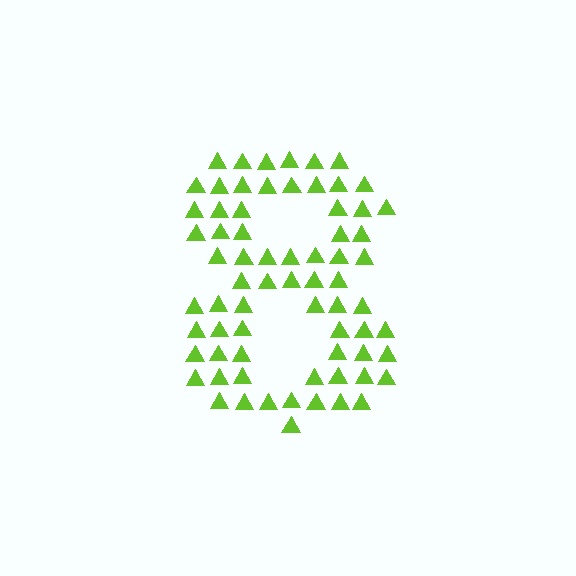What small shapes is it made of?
It is made of small triangles.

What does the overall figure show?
The overall figure shows the digit 8.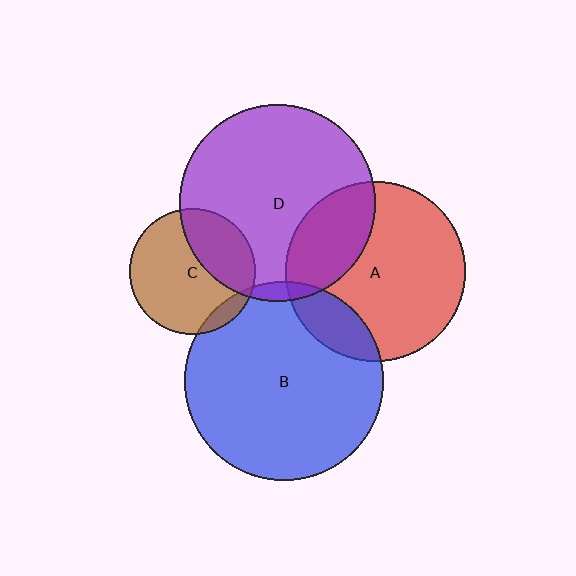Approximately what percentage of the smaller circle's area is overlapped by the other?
Approximately 25%.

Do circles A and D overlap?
Yes.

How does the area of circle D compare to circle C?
Approximately 2.4 times.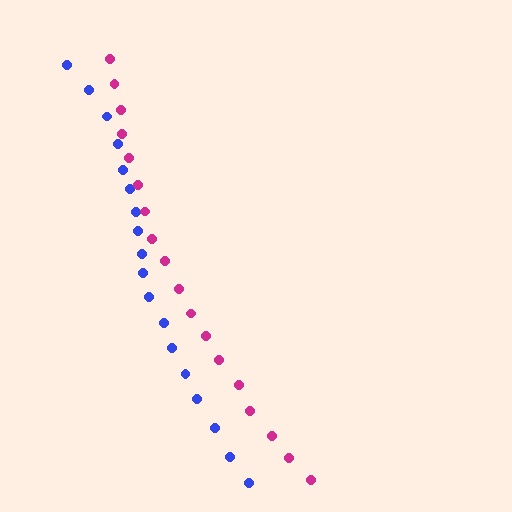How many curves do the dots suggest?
There are 2 distinct paths.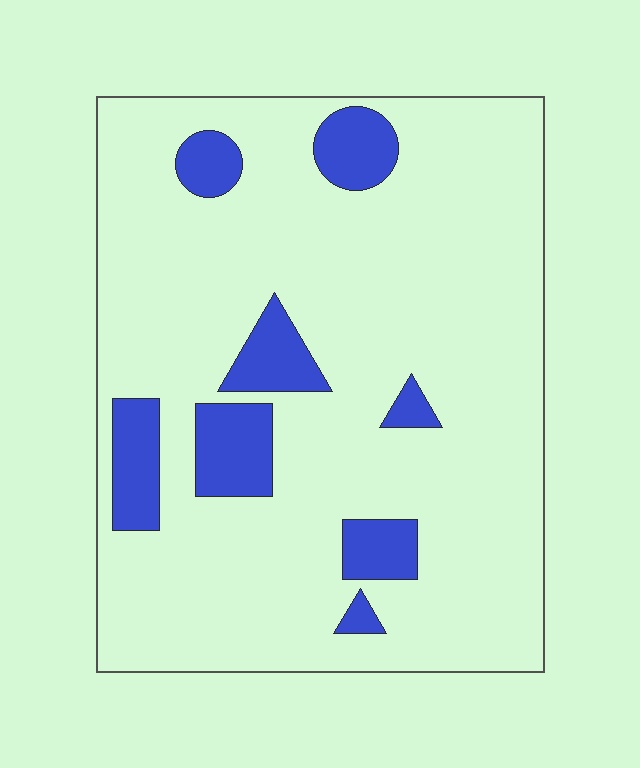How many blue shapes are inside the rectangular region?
8.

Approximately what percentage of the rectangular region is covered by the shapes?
Approximately 15%.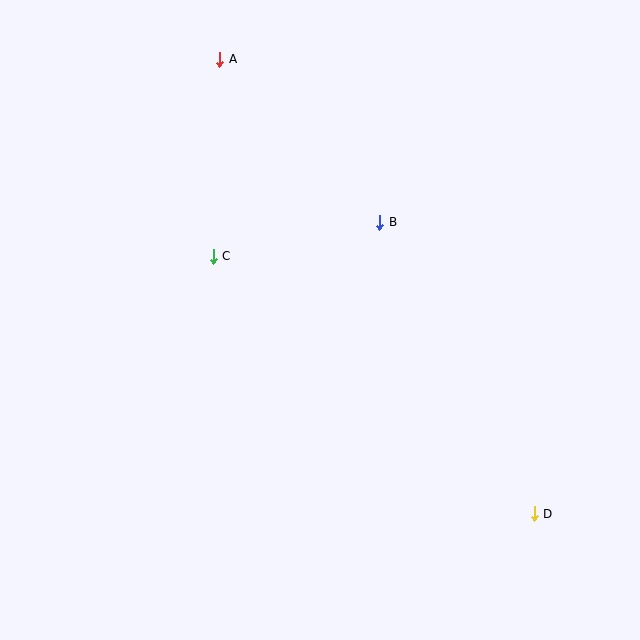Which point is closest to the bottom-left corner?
Point C is closest to the bottom-left corner.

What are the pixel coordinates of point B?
Point B is at (380, 222).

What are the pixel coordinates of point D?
Point D is at (534, 514).